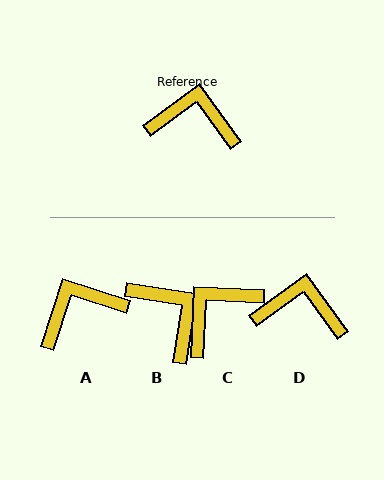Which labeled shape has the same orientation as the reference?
D.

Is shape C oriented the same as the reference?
No, it is off by about 51 degrees.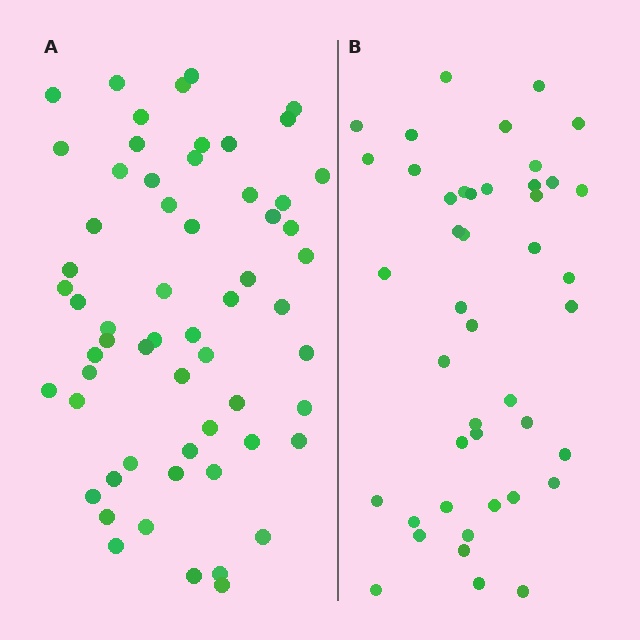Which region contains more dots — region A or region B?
Region A (the left region) has more dots.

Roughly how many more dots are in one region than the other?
Region A has approximately 15 more dots than region B.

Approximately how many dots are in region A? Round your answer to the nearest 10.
About 60 dots.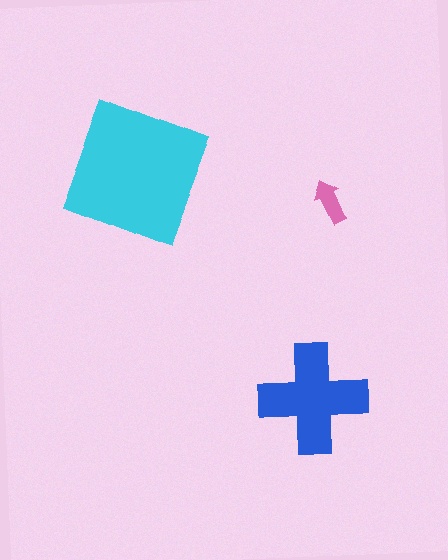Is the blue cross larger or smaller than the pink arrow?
Larger.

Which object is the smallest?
The pink arrow.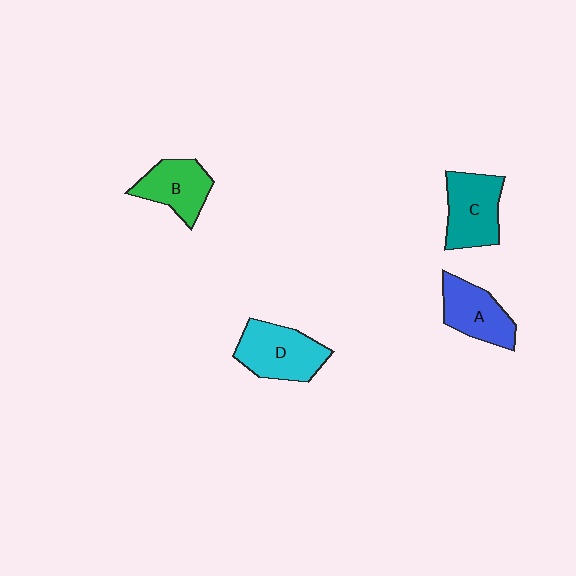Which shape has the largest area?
Shape D (cyan).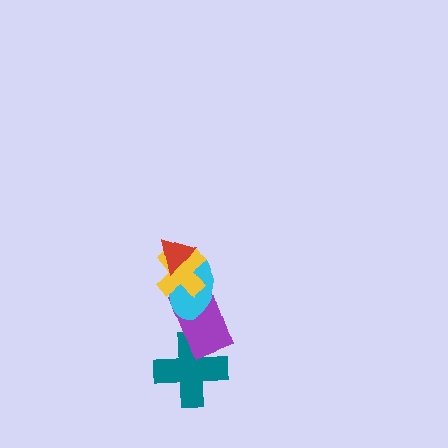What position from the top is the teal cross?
The teal cross is 5th from the top.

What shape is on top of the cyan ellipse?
The yellow cross is on top of the cyan ellipse.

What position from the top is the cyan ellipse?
The cyan ellipse is 3rd from the top.